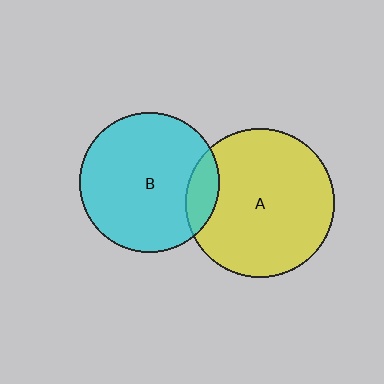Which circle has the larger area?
Circle A (yellow).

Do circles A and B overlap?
Yes.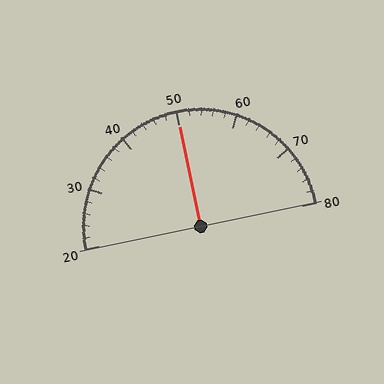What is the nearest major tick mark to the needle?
The nearest major tick mark is 50.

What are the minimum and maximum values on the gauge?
The gauge ranges from 20 to 80.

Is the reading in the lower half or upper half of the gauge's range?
The reading is in the upper half of the range (20 to 80).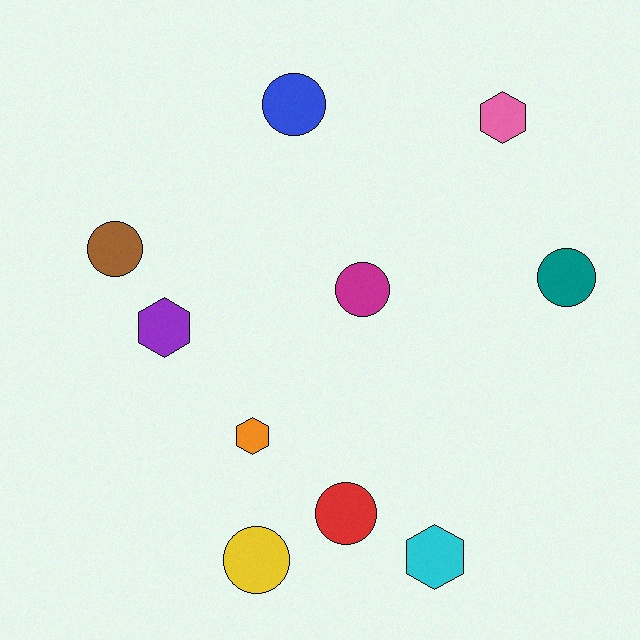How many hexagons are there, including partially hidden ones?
There are 4 hexagons.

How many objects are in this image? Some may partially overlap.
There are 10 objects.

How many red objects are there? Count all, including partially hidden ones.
There is 1 red object.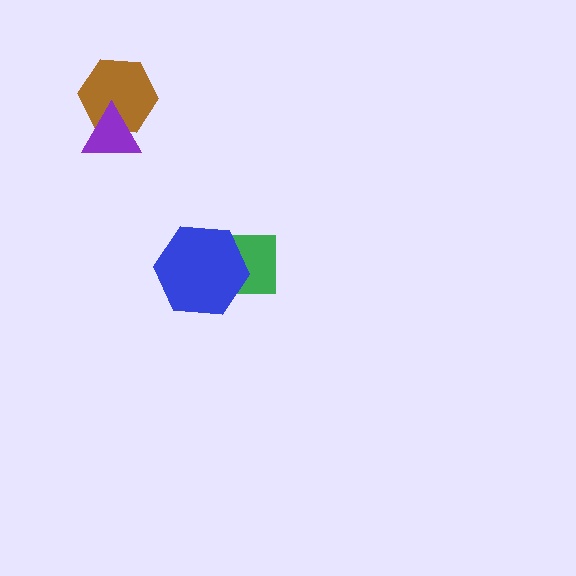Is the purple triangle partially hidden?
No, no other shape covers it.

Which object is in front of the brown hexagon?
The purple triangle is in front of the brown hexagon.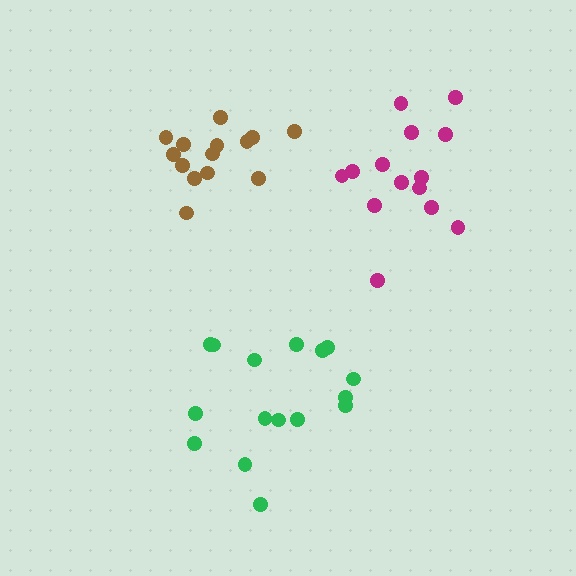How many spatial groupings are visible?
There are 3 spatial groupings.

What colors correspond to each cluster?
The clusters are colored: brown, green, magenta.